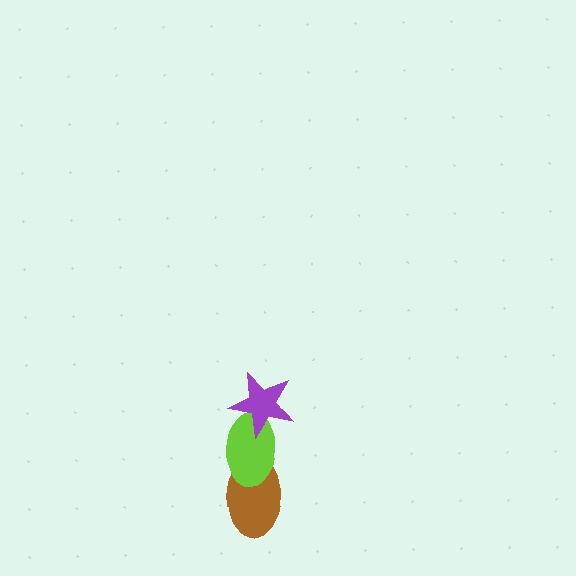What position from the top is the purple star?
The purple star is 1st from the top.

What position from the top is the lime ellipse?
The lime ellipse is 2nd from the top.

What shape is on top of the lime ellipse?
The purple star is on top of the lime ellipse.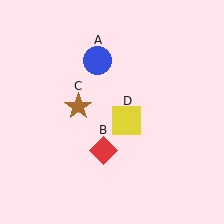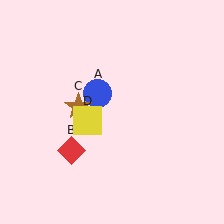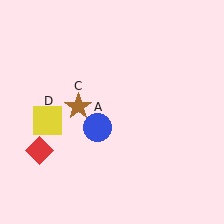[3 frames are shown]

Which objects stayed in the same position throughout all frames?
Brown star (object C) remained stationary.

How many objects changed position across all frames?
3 objects changed position: blue circle (object A), red diamond (object B), yellow square (object D).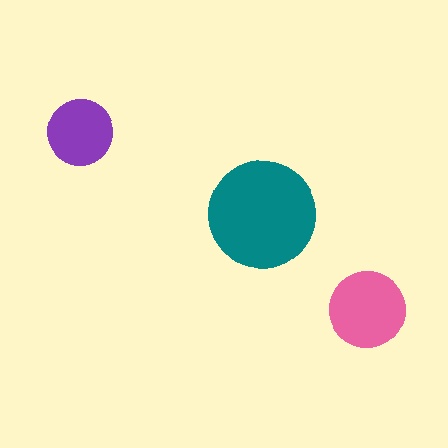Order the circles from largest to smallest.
the teal one, the pink one, the purple one.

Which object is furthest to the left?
The purple circle is leftmost.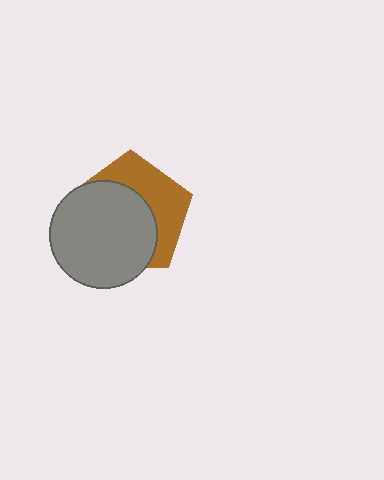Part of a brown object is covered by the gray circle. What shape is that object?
It is a pentagon.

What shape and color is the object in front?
The object in front is a gray circle.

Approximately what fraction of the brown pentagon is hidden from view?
Roughly 60% of the brown pentagon is hidden behind the gray circle.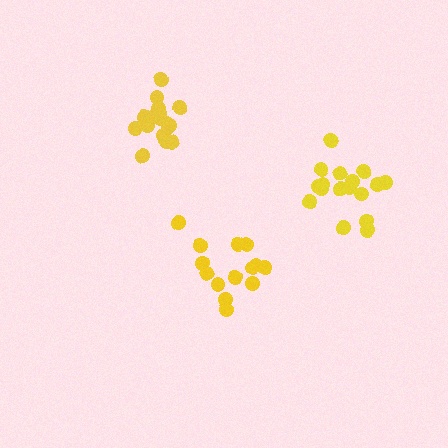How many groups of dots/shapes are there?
There are 3 groups.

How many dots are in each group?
Group 1: 17 dots, Group 2: 16 dots, Group 3: 14 dots (47 total).